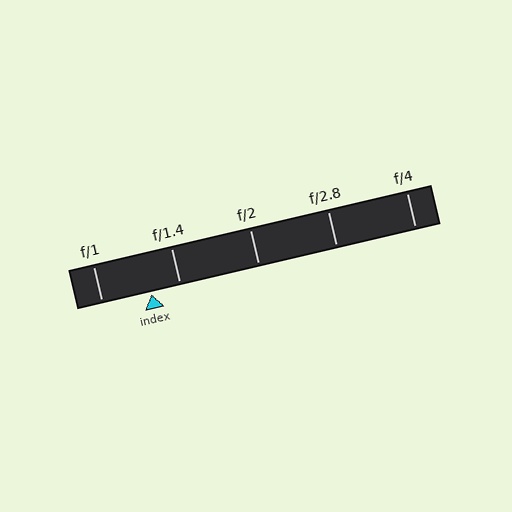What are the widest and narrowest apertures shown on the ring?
The widest aperture shown is f/1 and the narrowest is f/4.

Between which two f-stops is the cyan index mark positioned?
The index mark is between f/1 and f/1.4.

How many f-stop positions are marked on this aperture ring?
There are 5 f-stop positions marked.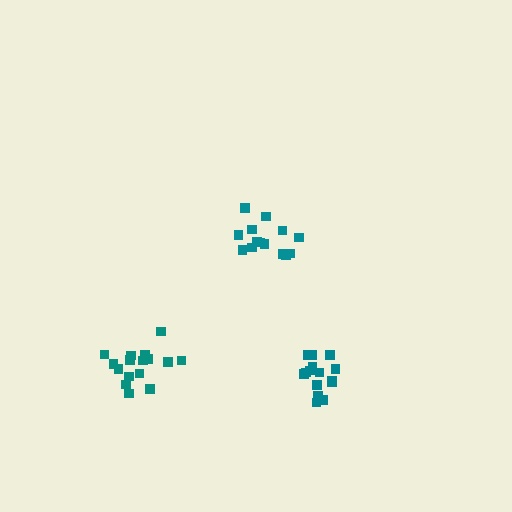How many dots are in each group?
Group 1: 15 dots, Group 2: 14 dots, Group 3: 16 dots (45 total).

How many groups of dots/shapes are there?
There are 3 groups.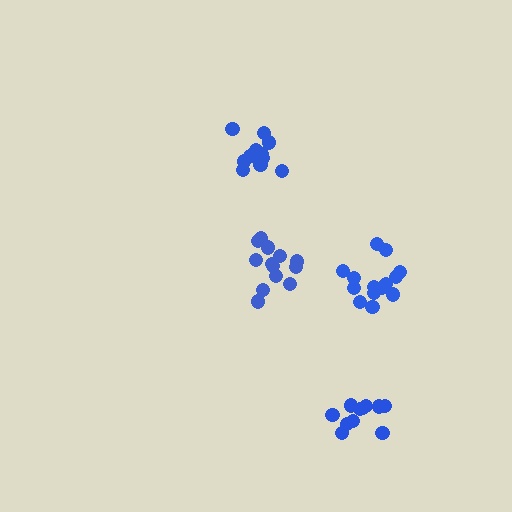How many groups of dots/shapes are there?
There are 4 groups.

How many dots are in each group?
Group 1: 13 dots, Group 2: 14 dots, Group 3: 11 dots, Group 4: 13 dots (51 total).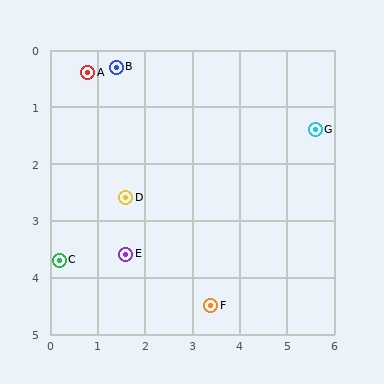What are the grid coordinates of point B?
Point B is at approximately (1.4, 0.3).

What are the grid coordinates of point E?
Point E is at approximately (1.6, 3.6).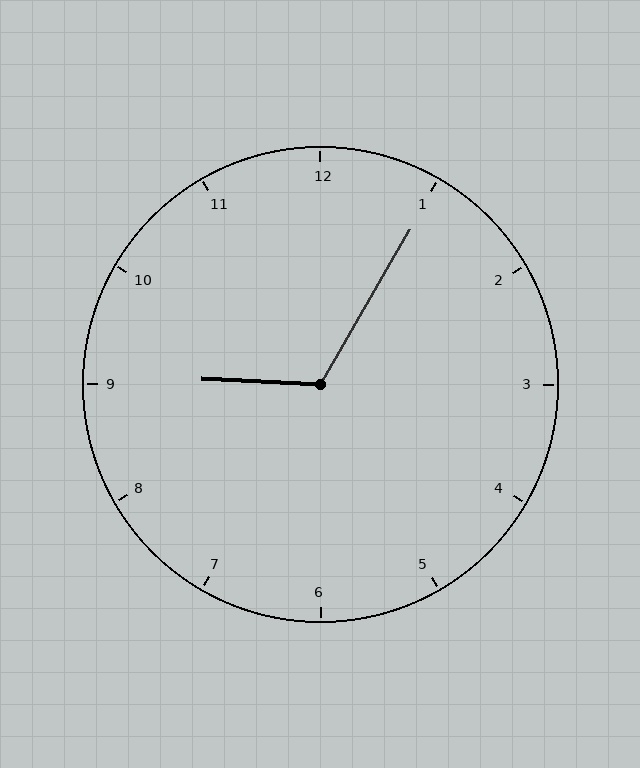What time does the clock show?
9:05.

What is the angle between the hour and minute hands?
Approximately 118 degrees.